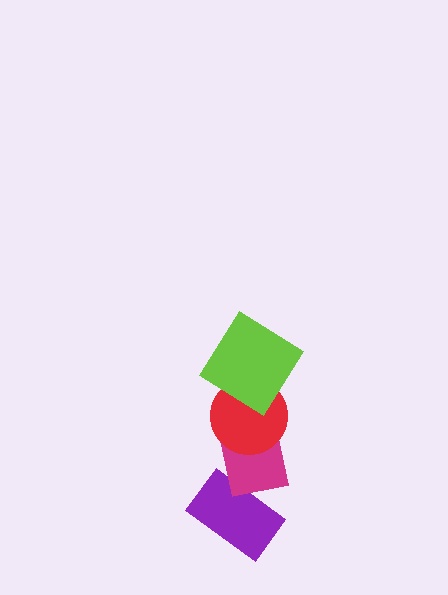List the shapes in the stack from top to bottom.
From top to bottom: the lime diamond, the red circle, the magenta square, the purple rectangle.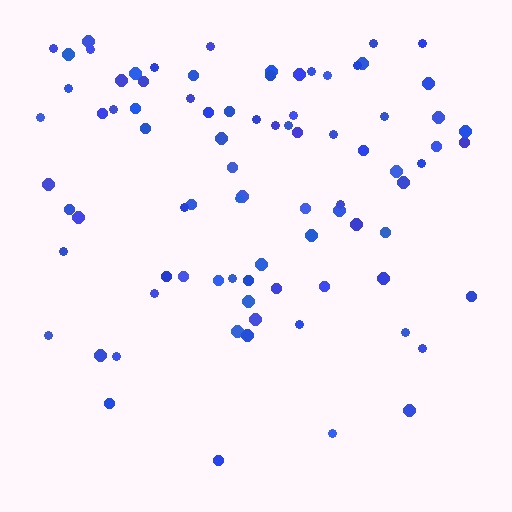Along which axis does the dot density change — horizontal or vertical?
Vertical.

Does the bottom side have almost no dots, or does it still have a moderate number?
Still a moderate number, just noticeably fewer than the top.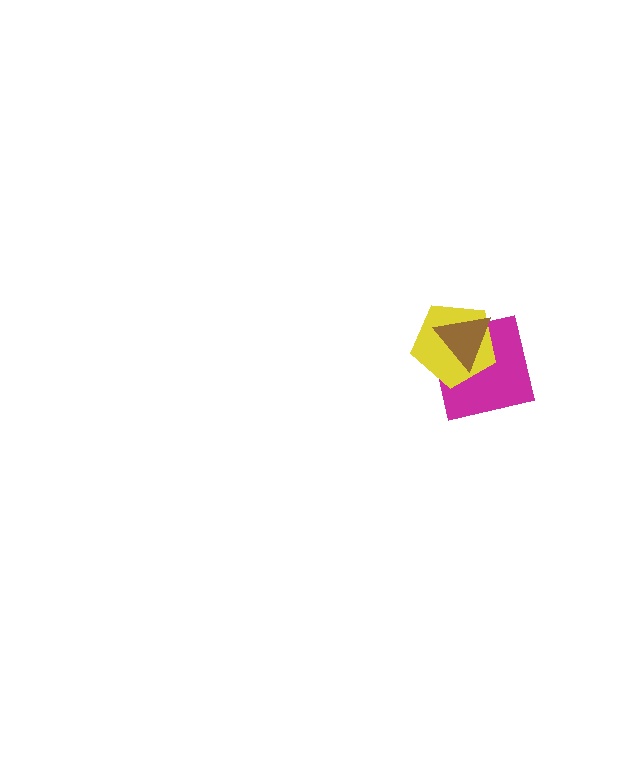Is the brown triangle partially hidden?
No, no other shape covers it.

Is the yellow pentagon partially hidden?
Yes, it is partially covered by another shape.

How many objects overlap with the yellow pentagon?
2 objects overlap with the yellow pentagon.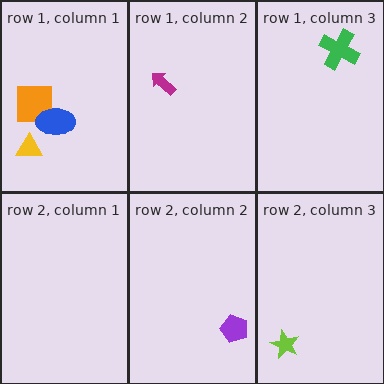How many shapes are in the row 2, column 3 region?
1.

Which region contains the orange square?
The row 1, column 1 region.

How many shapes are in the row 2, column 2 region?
1.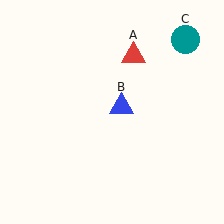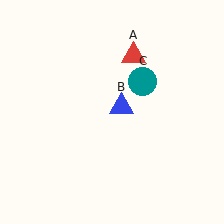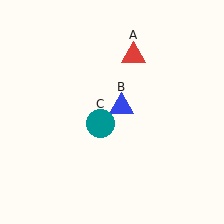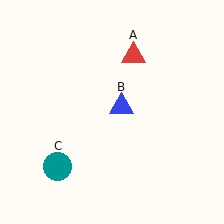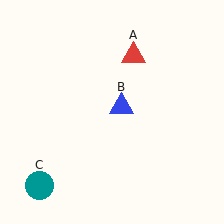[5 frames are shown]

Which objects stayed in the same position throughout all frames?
Red triangle (object A) and blue triangle (object B) remained stationary.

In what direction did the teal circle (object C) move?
The teal circle (object C) moved down and to the left.